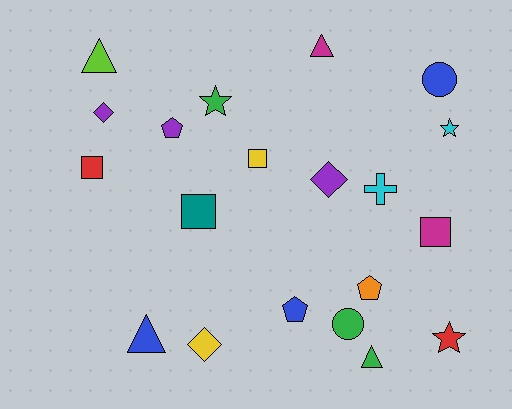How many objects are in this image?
There are 20 objects.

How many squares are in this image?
There are 4 squares.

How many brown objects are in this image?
There are no brown objects.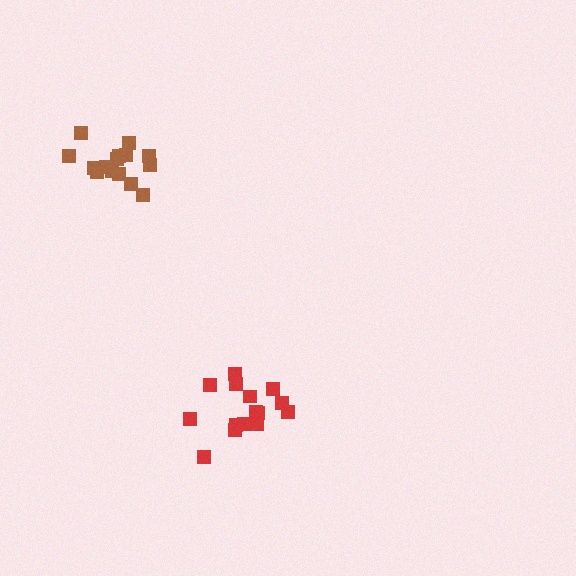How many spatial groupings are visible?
There are 2 spatial groupings.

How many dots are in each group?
Group 1: 15 dots, Group 2: 15 dots (30 total).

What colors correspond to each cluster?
The clusters are colored: red, brown.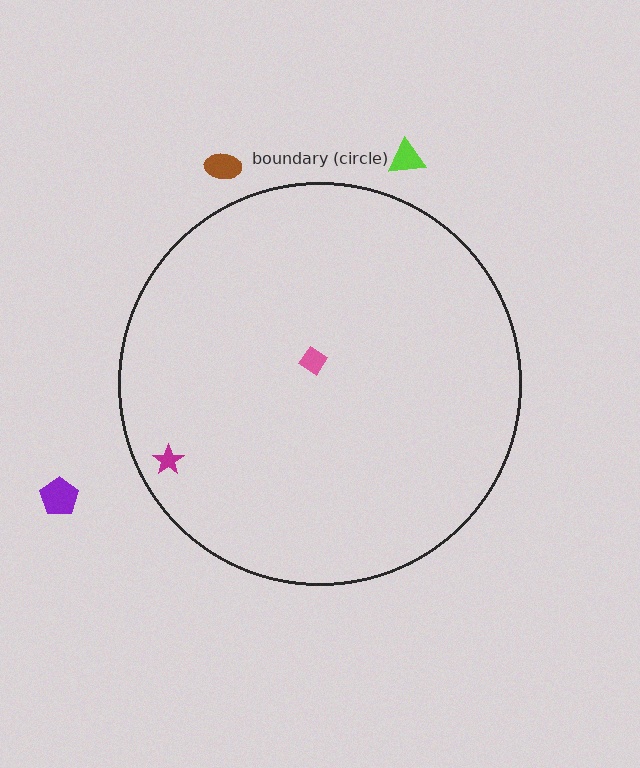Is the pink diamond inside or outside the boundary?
Inside.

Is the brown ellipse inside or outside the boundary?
Outside.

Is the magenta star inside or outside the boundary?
Inside.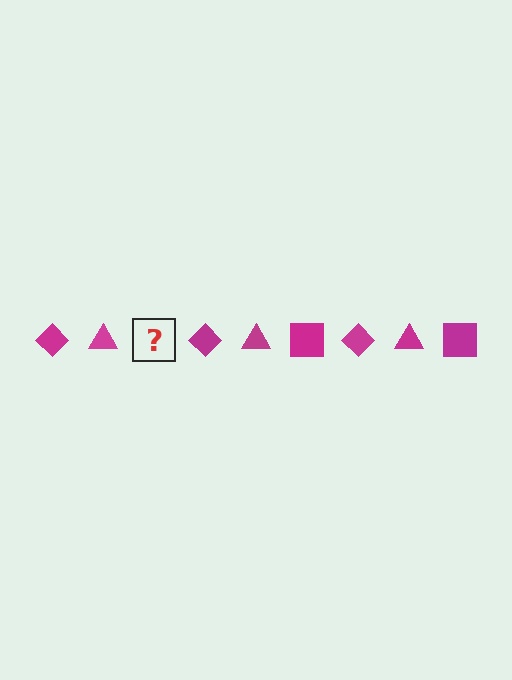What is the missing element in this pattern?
The missing element is a magenta square.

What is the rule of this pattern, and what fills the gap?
The rule is that the pattern cycles through diamond, triangle, square shapes in magenta. The gap should be filled with a magenta square.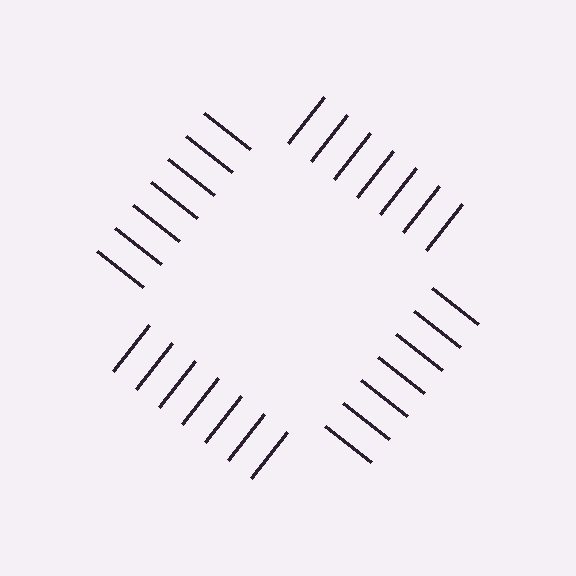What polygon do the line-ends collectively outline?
An illusory square — the line segments terminate on its edges but no continuous stroke is drawn.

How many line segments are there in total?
28 — 7 along each of the 4 edges.